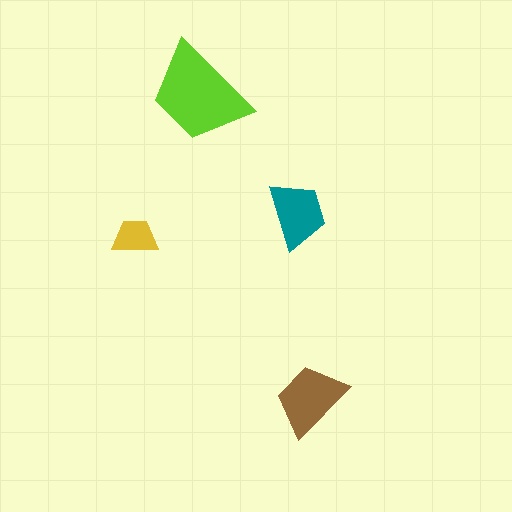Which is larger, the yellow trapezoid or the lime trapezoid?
The lime one.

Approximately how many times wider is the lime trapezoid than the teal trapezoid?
About 1.5 times wider.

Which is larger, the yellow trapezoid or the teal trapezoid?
The teal one.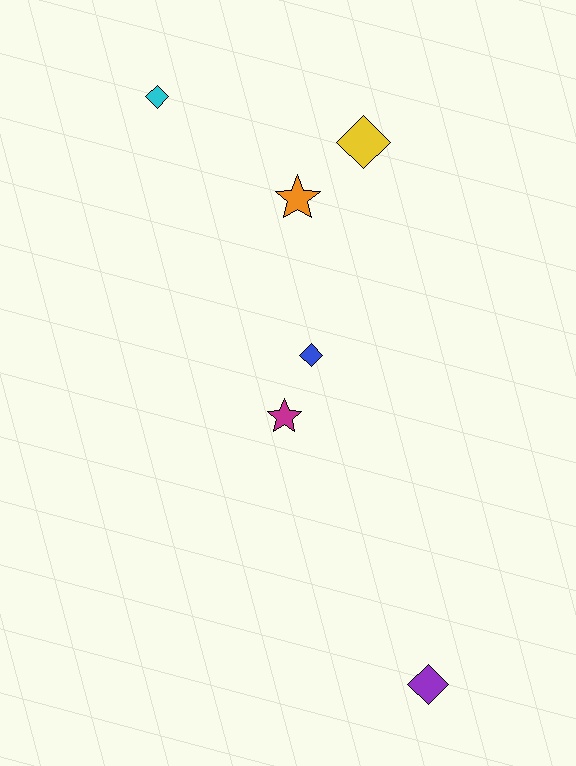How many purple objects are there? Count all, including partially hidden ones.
There is 1 purple object.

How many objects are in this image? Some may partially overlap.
There are 6 objects.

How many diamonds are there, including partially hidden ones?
There are 4 diamonds.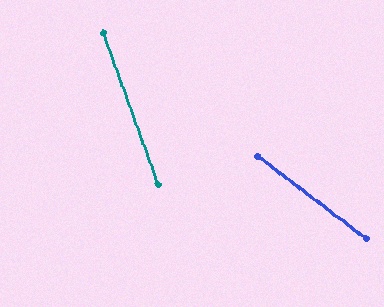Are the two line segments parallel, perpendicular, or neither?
Neither parallel nor perpendicular — they differ by about 33°.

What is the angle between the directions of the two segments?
Approximately 33 degrees.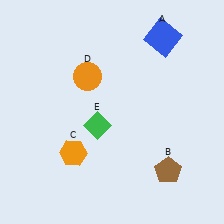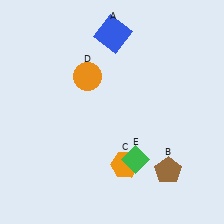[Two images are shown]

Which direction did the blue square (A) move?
The blue square (A) moved left.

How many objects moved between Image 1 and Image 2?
3 objects moved between the two images.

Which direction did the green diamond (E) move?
The green diamond (E) moved right.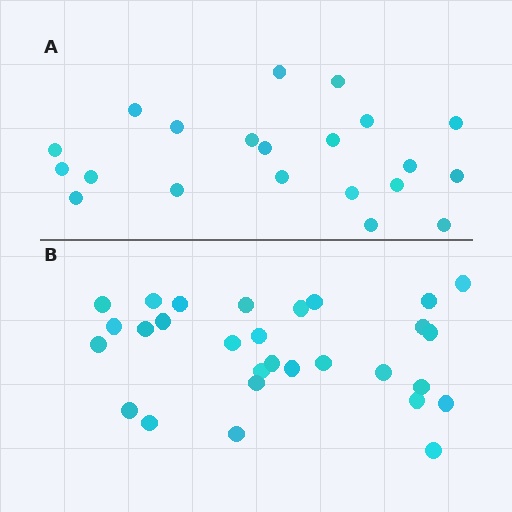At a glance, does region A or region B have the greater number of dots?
Region B (the bottom region) has more dots.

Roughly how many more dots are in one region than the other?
Region B has roughly 8 or so more dots than region A.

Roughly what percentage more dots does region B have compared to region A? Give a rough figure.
About 40% more.